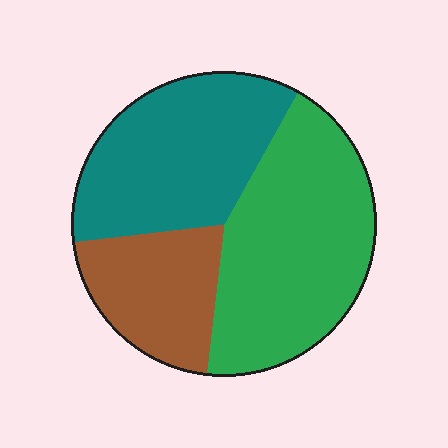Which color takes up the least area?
Brown, at roughly 20%.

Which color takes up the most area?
Green, at roughly 45%.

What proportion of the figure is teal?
Teal covers about 35% of the figure.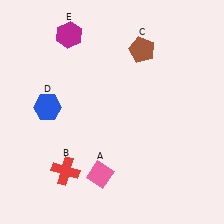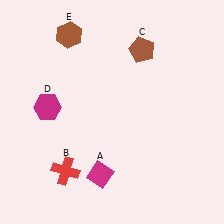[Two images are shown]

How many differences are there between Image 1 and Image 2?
There are 3 differences between the two images.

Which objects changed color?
A changed from pink to magenta. D changed from blue to magenta. E changed from magenta to brown.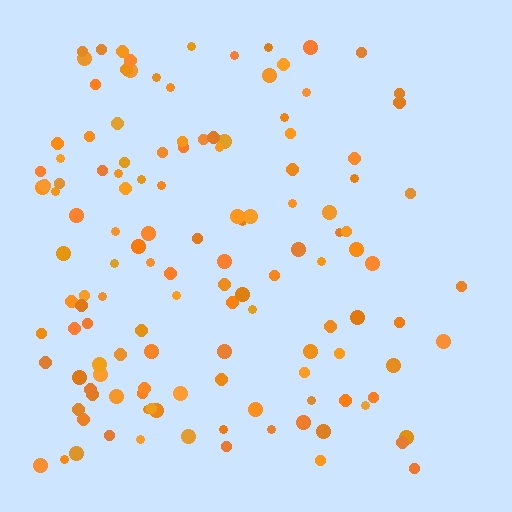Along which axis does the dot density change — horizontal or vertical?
Horizontal.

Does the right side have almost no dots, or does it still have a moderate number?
Still a moderate number, just noticeably fewer than the left.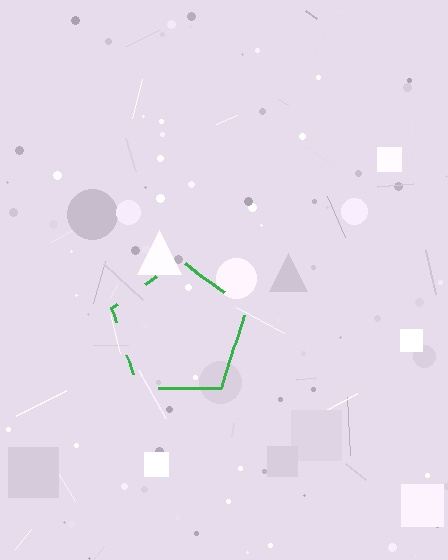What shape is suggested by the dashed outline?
The dashed outline suggests a pentagon.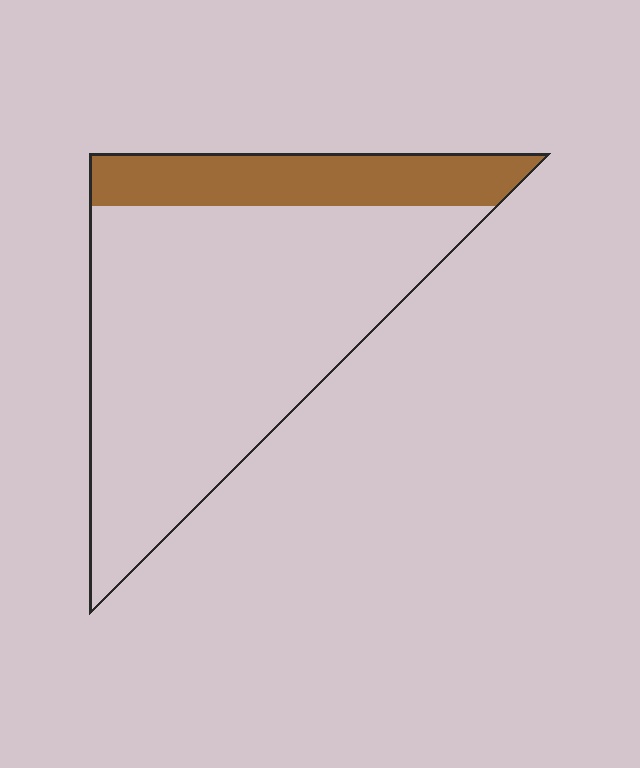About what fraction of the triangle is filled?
About one fifth (1/5).